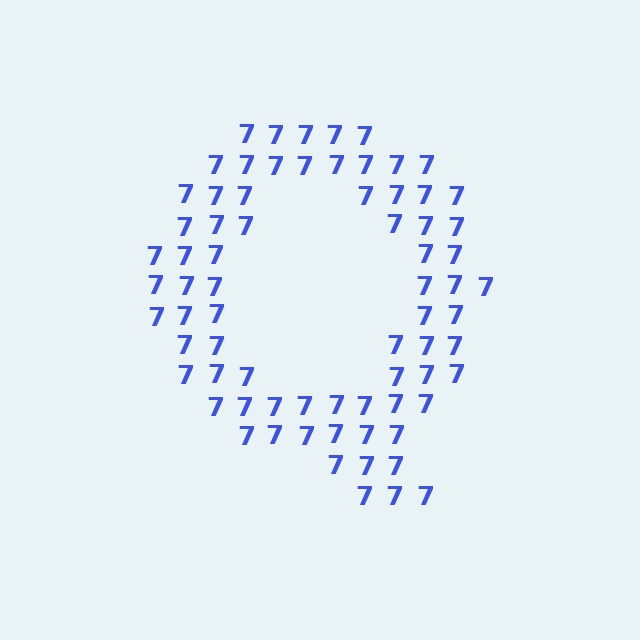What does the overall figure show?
The overall figure shows the letter Q.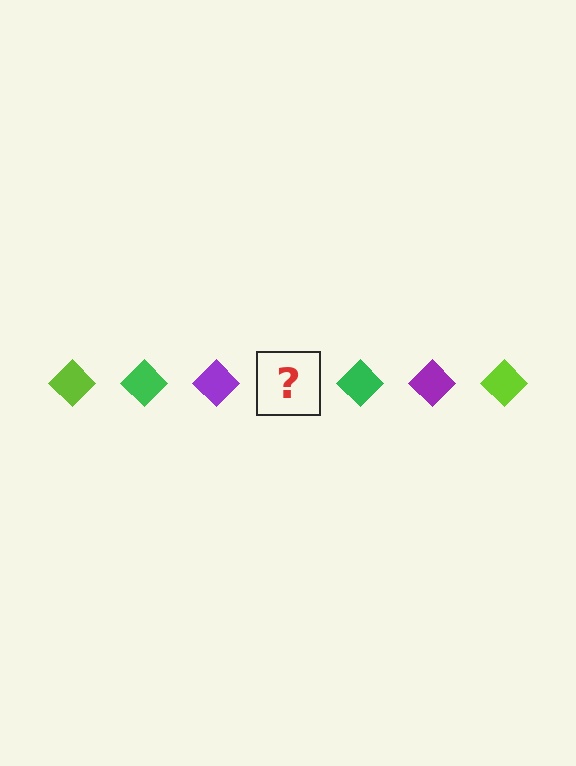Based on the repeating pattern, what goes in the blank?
The blank should be a lime diamond.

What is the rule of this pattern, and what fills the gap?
The rule is that the pattern cycles through lime, green, purple diamonds. The gap should be filled with a lime diamond.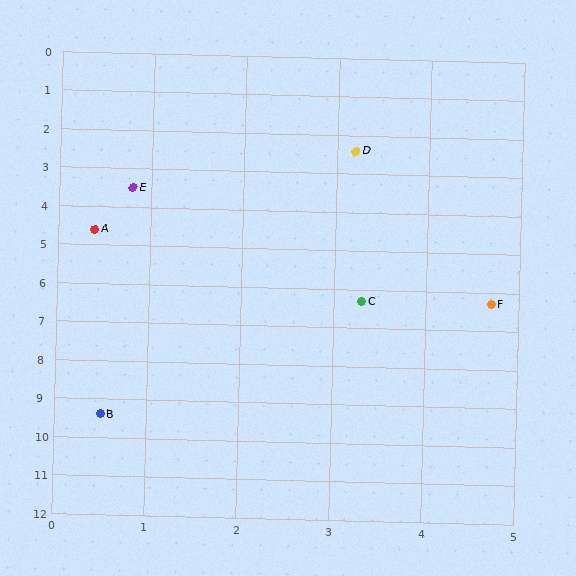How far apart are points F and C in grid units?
Points F and C are about 1.4 grid units apart.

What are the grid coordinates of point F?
Point F is at approximately (4.7, 6.3).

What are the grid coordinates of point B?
Point B is at approximately (0.5, 9.4).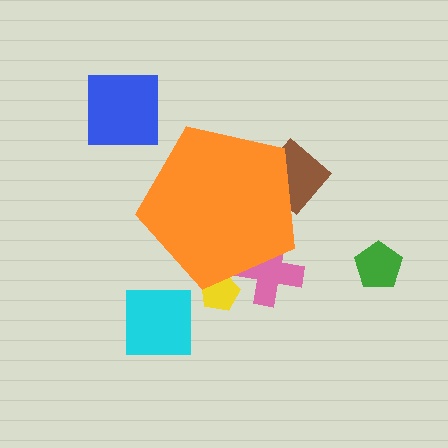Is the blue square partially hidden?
No, the blue square is fully visible.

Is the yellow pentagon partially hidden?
Yes, the yellow pentagon is partially hidden behind the orange pentagon.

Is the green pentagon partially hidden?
No, the green pentagon is fully visible.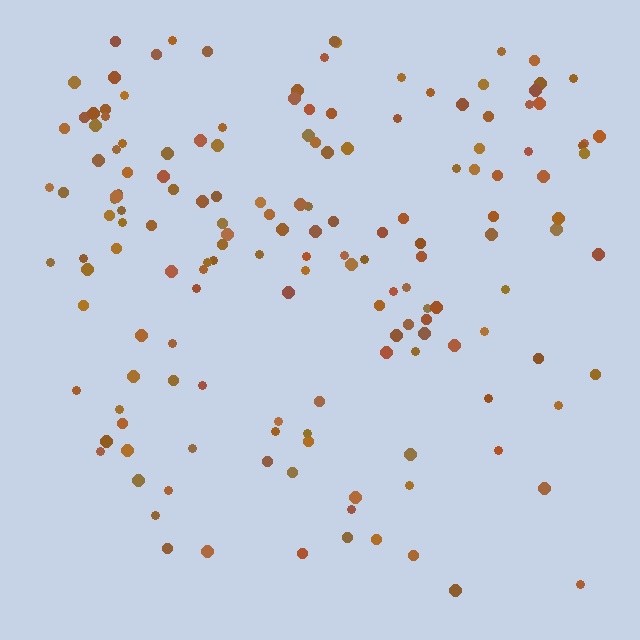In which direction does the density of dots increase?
From bottom to top, with the top side densest.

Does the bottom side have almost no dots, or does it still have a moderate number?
Still a moderate number, just noticeably fewer than the top.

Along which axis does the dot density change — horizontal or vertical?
Vertical.